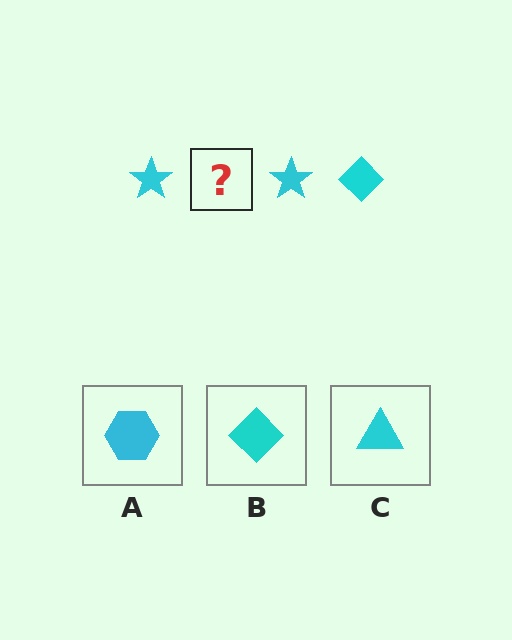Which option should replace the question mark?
Option B.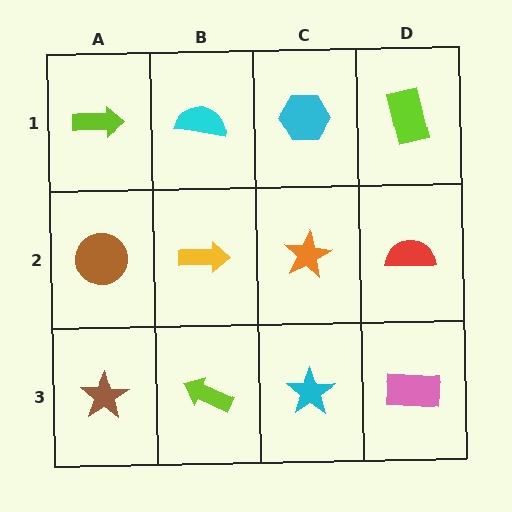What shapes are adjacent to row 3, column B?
A yellow arrow (row 2, column B), a brown star (row 3, column A), a cyan star (row 3, column C).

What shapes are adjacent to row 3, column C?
An orange star (row 2, column C), a lime arrow (row 3, column B), a pink rectangle (row 3, column D).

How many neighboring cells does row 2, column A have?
3.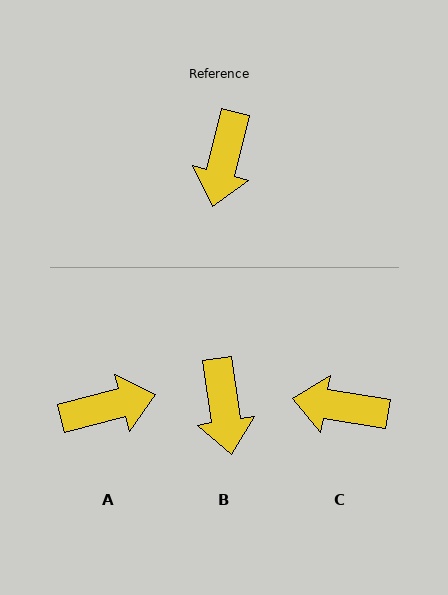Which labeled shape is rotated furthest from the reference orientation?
A, about 119 degrees away.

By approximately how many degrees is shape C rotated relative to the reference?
Approximately 85 degrees clockwise.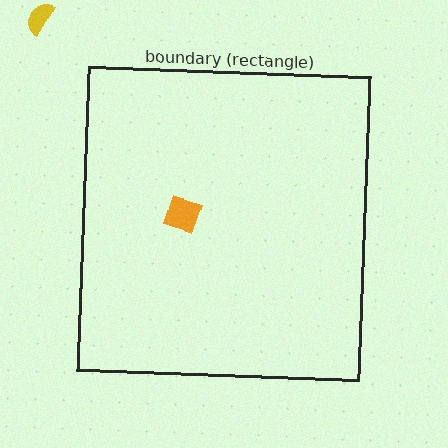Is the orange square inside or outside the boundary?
Inside.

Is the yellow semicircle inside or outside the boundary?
Outside.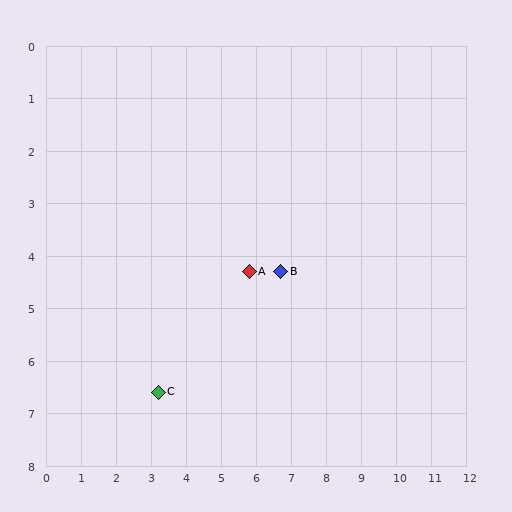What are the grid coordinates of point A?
Point A is at approximately (5.8, 4.3).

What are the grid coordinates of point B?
Point B is at approximately (6.7, 4.3).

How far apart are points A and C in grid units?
Points A and C are about 3.5 grid units apart.